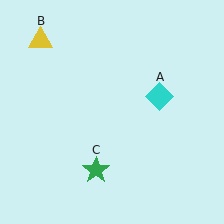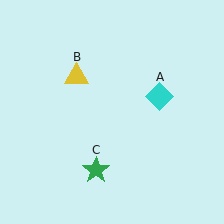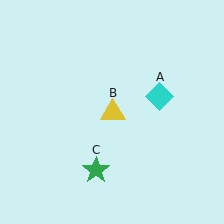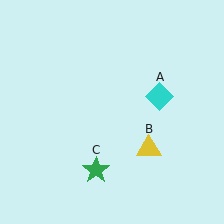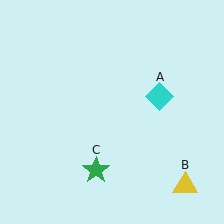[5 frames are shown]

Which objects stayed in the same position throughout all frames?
Cyan diamond (object A) and green star (object C) remained stationary.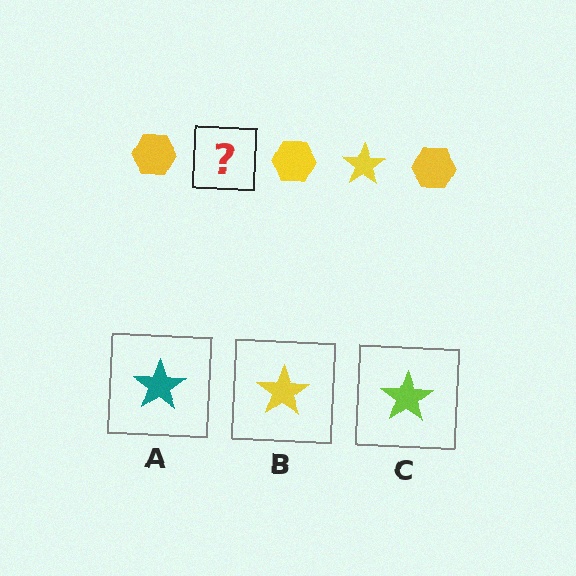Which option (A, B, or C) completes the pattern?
B.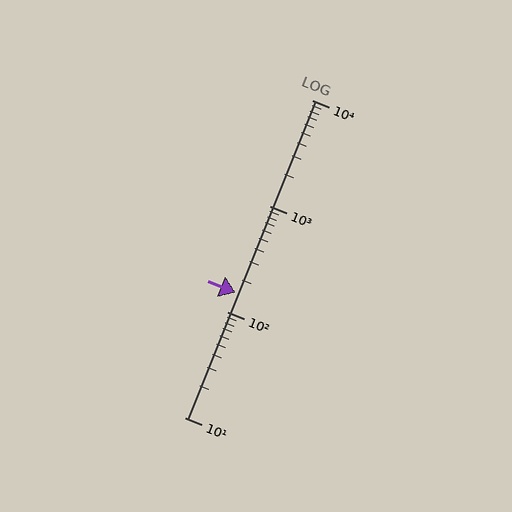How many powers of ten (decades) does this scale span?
The scale spans 3 decades, from 10 to 10000.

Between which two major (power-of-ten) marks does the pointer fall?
The pointer is between 100 and 1000.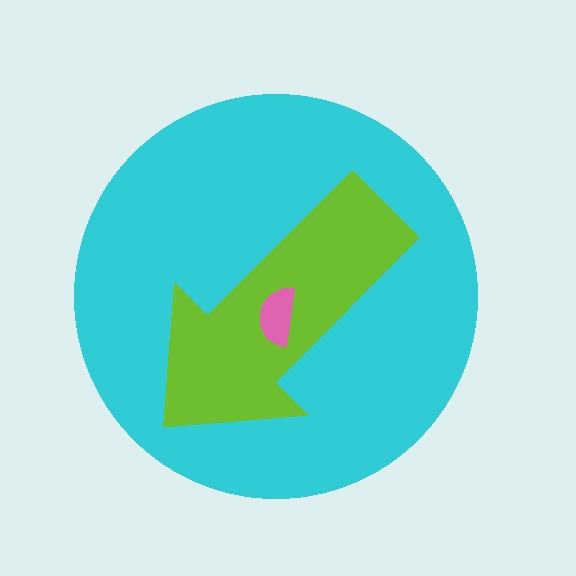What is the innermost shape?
The pink semicircle.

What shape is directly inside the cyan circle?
The lime arrow.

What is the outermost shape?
The cyan circle.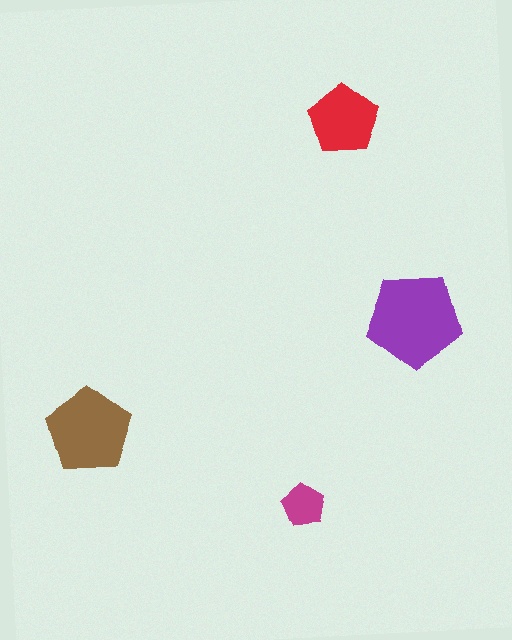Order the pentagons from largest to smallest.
the purple one, the brown one, the red one, the magenta one.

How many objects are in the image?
There are 4 objects in the image.